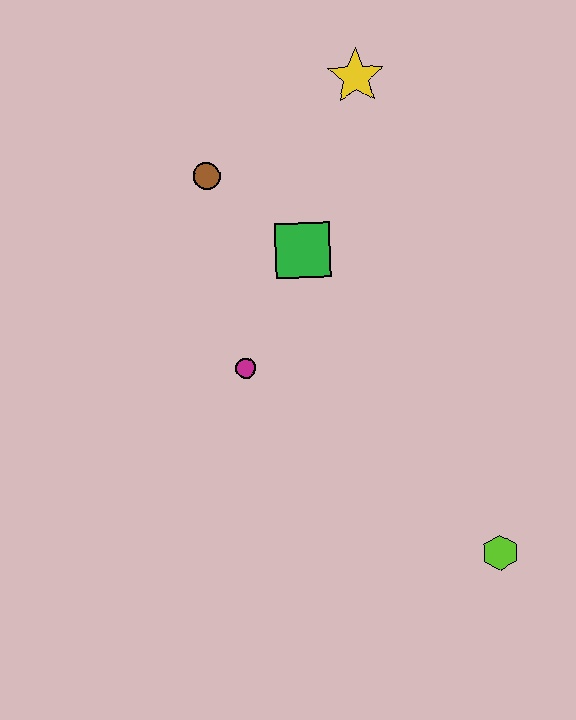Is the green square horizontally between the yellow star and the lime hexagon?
No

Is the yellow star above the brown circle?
Yes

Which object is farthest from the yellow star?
The lime hexagon is farthest from the yellow star.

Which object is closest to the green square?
The brown circle is closest to the green square.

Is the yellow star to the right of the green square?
Yes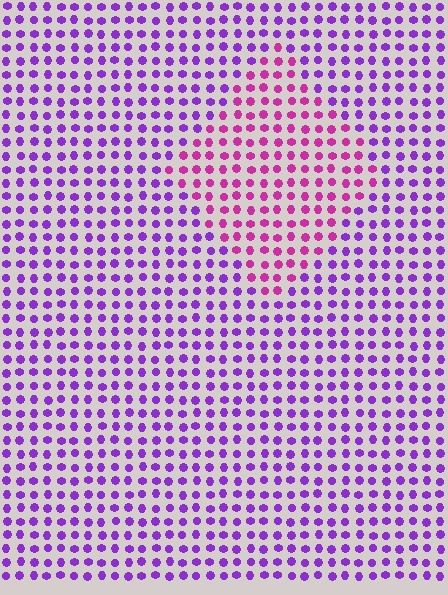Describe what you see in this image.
The image is filled with small purple elements in a uniform arrangement. A diamond-shaped region is visible where the elements are tinted to a slightly different hue, forming a subtle color boundary.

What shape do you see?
I see a diamond.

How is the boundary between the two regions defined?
The boundary is defined purely by a slight shift in hue (about 39 degrees). Spacing, size, and orientation are identical on both sides.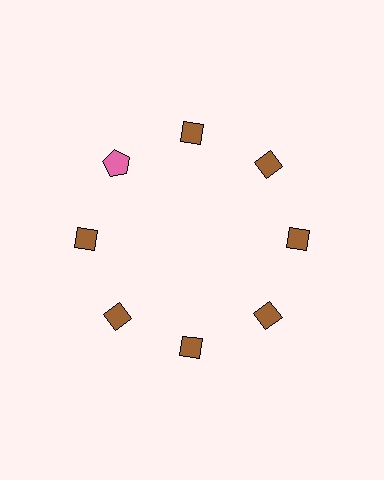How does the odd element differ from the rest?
It differs in both color (pink instead of brown) and shape (pentagon instead of diamond).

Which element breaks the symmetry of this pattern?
The pink pentagon at roughly the 10 o'clock position breaks the symmetry. All other shapes are brown diamonds.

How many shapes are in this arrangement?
There are 8 shapes arranged in a ring pattern.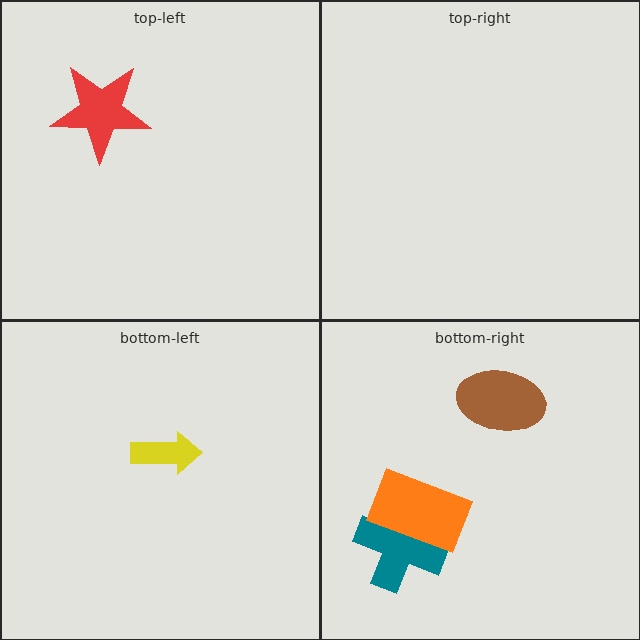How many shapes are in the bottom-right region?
3.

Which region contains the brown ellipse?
The bottom-right region.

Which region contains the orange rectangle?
The bottom-right region.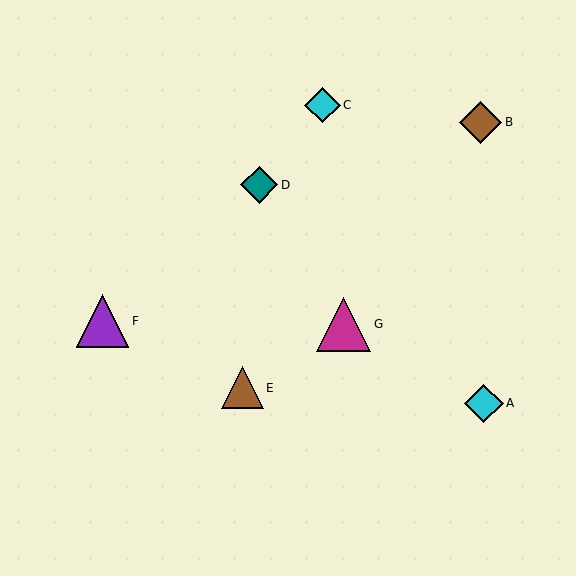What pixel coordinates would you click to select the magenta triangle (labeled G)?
Click at (343, 324) to select the magenta triangle G.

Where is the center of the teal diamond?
The center of the teal diamond is at (259, 185).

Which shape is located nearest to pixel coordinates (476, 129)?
The brown diamond (labeled B) at (481, 122) is nearest to that location.